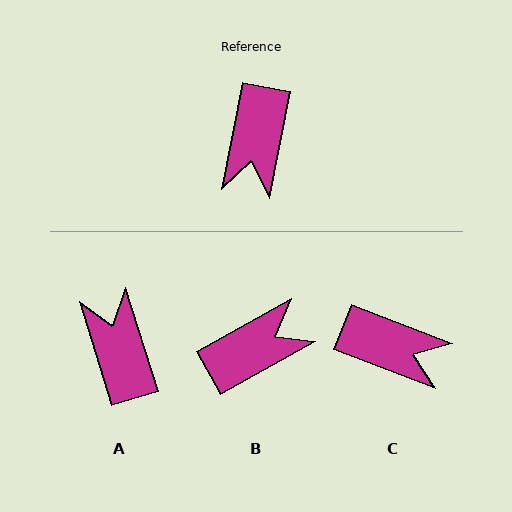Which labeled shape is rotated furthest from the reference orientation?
A, about 152 degrees away.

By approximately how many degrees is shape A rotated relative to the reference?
Approximately 152 degrees clockwise.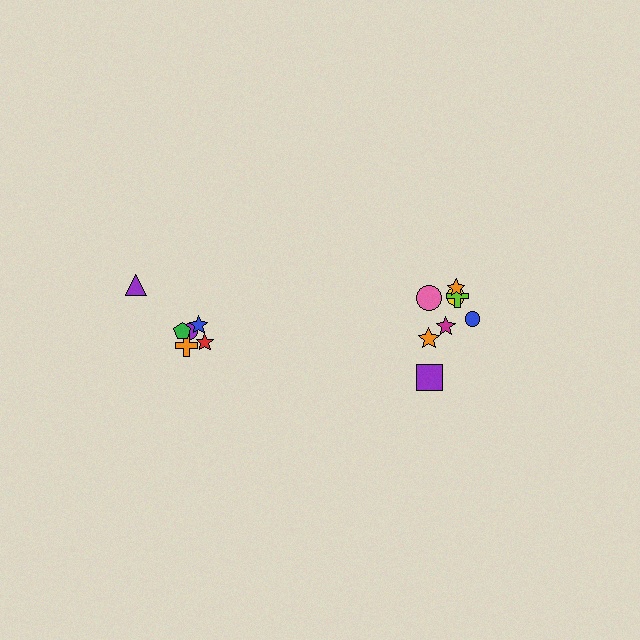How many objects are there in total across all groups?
There are 14 objects.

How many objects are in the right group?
There are 8 objects.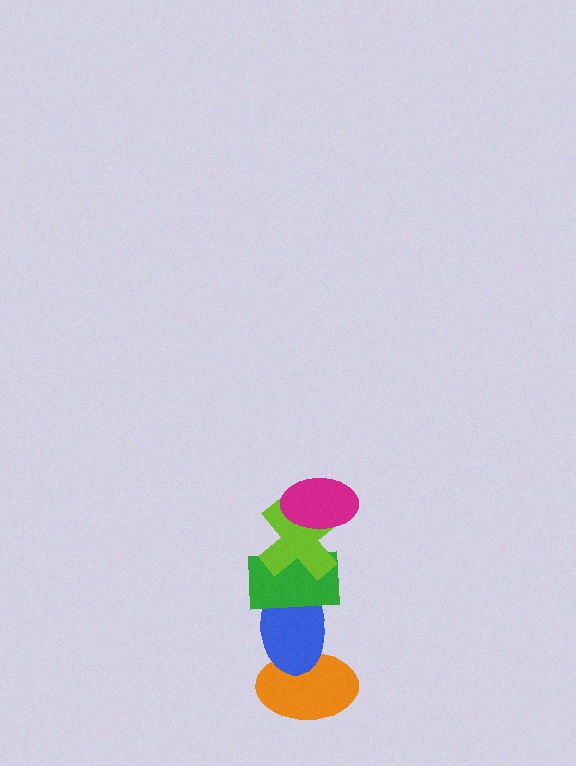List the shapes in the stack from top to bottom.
From top to bottom: the magenta ellipse, the lime cross, the green rectangle, the blue ellipse, the orange ellipse.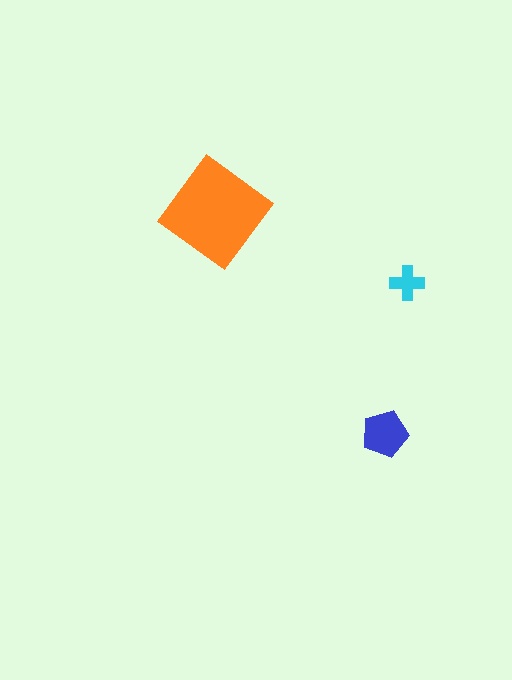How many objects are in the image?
There are 3 objects in the image.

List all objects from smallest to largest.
The cyan cross, the blue pentagon, the orange diamond.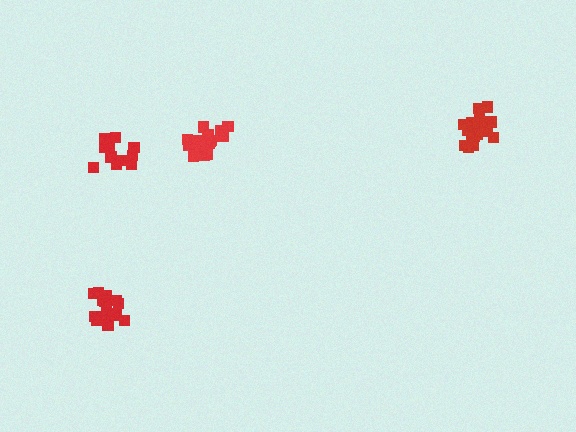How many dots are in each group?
Group 1: 14 dots, Group 2: 19 dots, Group 3: 17 dots, Group 4: 16 dots (66 total).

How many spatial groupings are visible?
There are 4 spatial groupings.